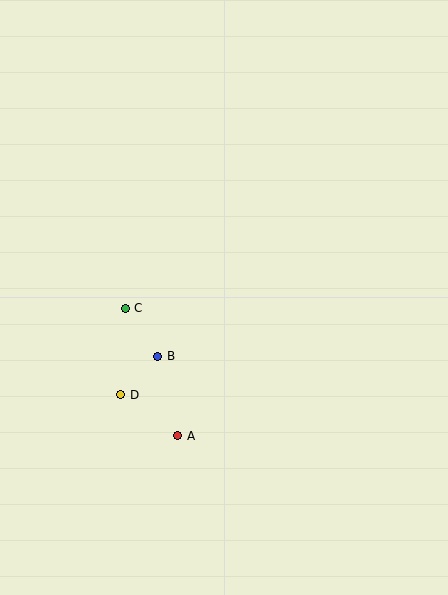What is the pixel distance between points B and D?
The distance between B and D is 53 pixels.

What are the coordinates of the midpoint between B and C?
The midpoint between B and C is at (142, 332).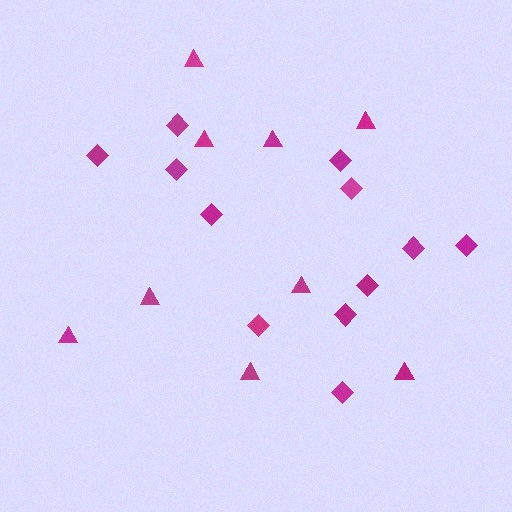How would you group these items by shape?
There are 2 groups: one group of diamonds (12) and one group of triangles (9).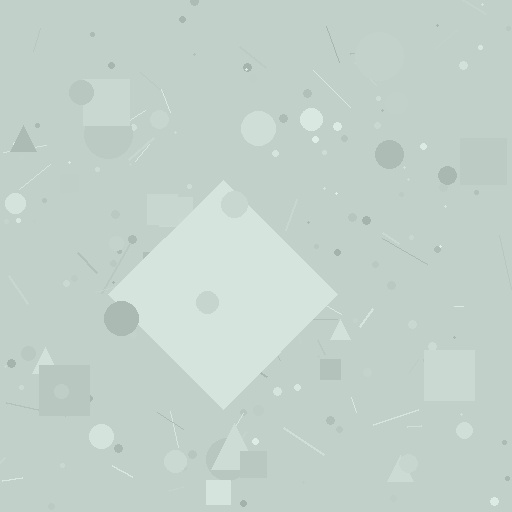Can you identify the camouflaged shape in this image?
The camouflaged shape is a diamond.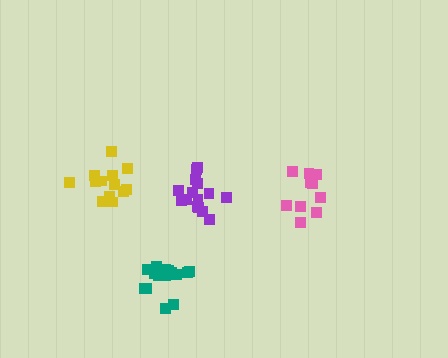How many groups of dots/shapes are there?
There are 4 groups.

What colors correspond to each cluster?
The clusters are colored: pink, teal, purple, yellow.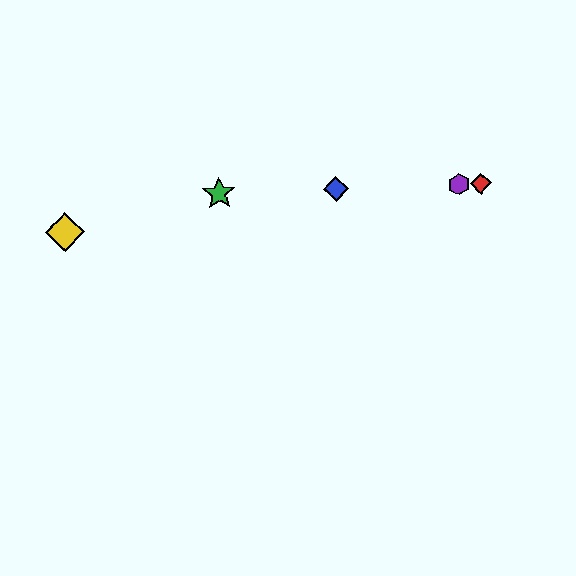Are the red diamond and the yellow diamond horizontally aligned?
No, the red diamond is at y≈184 and the yellow diamond is at y≈232.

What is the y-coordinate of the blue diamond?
The blue diamond is at y≈189.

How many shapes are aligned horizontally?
4 shapes (the red diamond, the blue diamond, the green star, the purple hexagon) are aligned horizontally.